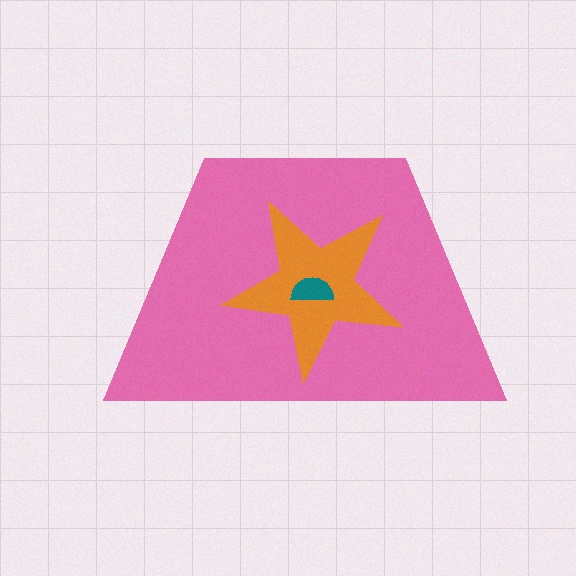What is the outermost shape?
The pink trapezoid.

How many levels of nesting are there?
3.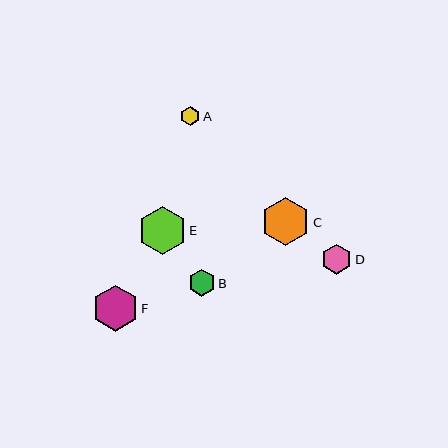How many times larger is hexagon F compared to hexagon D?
Hexagon F is approximately 1.5 times the size of hexagon D.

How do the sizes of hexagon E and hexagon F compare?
Hexagon E and hexagon F are approximately the same size.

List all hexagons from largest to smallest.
From largest to smallest: C, E, F, D, B, A.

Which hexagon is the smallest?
Hexagon A is the smallest with a size of approximately 19 pixels.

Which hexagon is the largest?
Hexagon C is the largest with a size of approximately 48 pixels.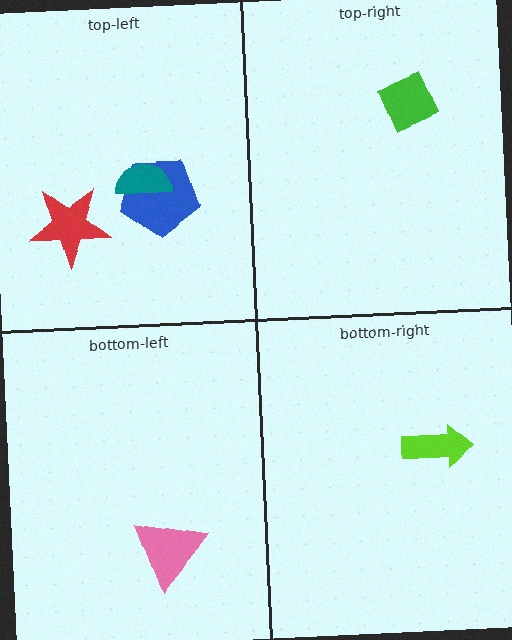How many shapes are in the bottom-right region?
1.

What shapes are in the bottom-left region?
The pink triangle.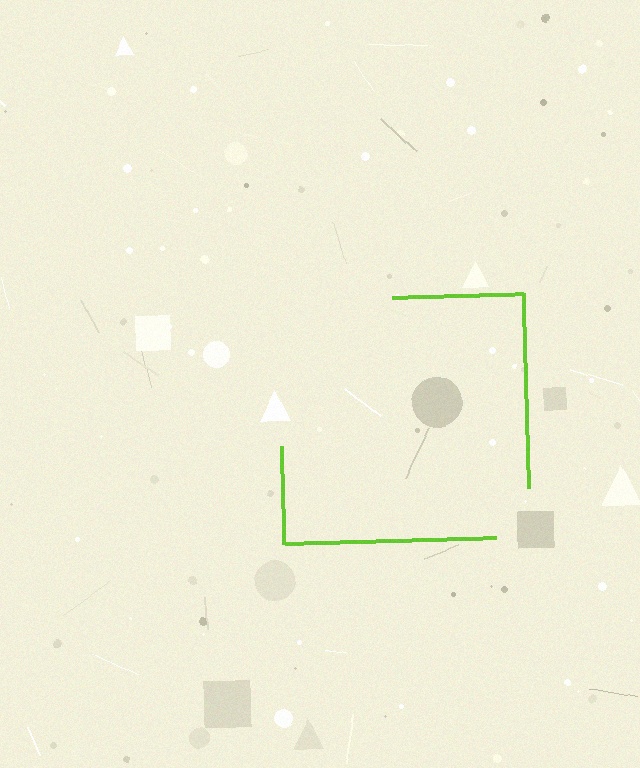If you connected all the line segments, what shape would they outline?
They would outline a square.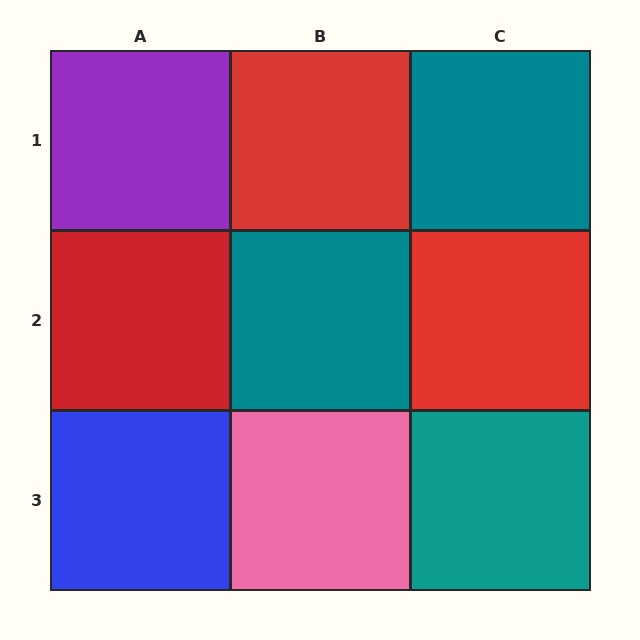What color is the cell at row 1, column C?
Teal.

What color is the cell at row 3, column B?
Pink.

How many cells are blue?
1 cell is blue.